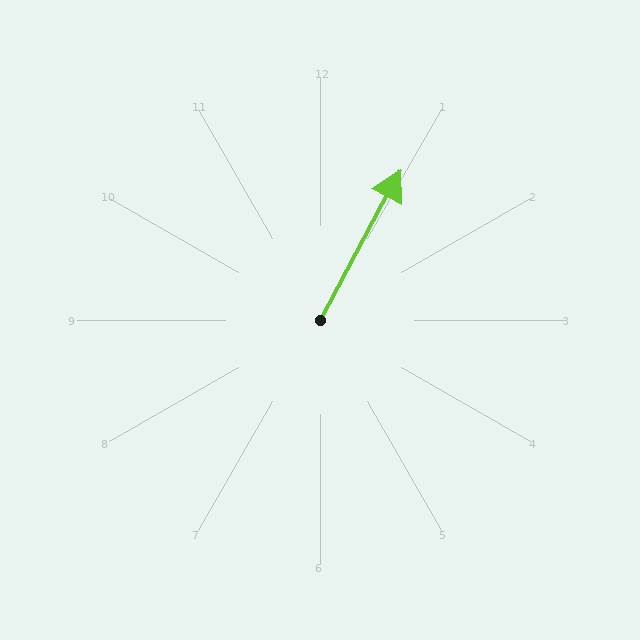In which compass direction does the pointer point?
Northeast.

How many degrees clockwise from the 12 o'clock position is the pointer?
Approximately 28 degrees.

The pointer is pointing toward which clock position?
Roughly 1 o'clock.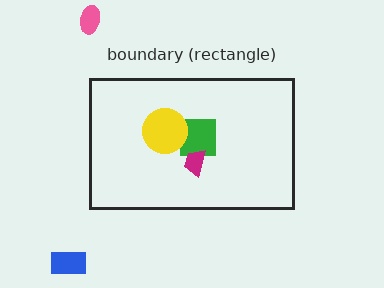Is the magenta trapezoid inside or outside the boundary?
Inside.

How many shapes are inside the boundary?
3 inside, 2 outside.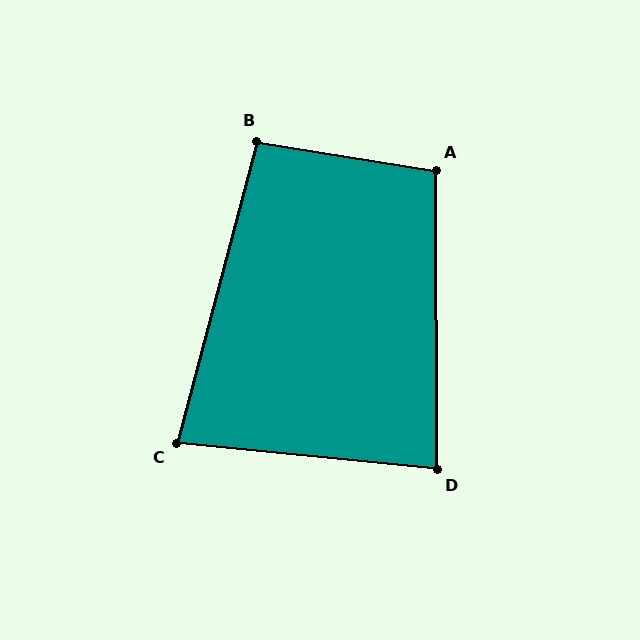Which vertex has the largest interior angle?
A, at approximately 99 degrees.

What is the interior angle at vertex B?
Approximately 96 degrees (obtuse).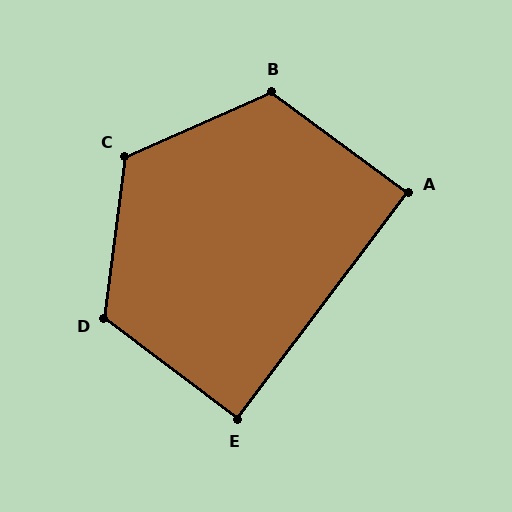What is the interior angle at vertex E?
Approximately 90 degrees (approximately right).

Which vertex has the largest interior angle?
C, at approximately 121 degrees.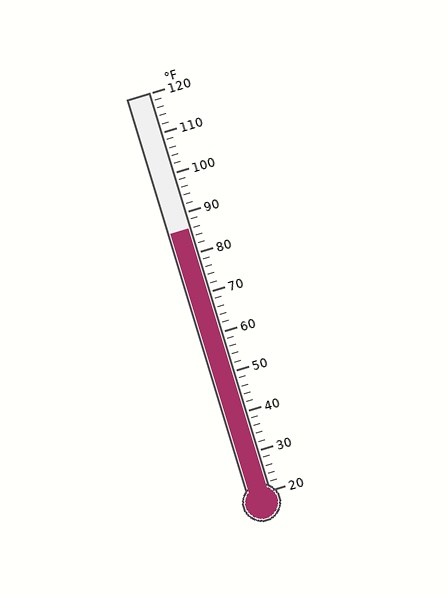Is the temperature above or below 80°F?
The temperature is above 80°F.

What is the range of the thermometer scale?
The thermometer scale ranges from 20°F to 120°F.